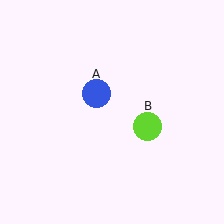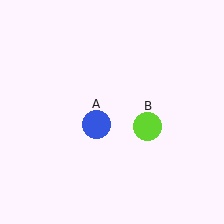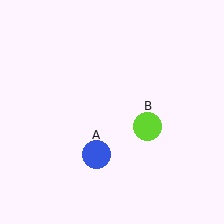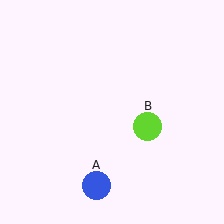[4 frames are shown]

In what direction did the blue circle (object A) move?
The blue circle (object A) moved down.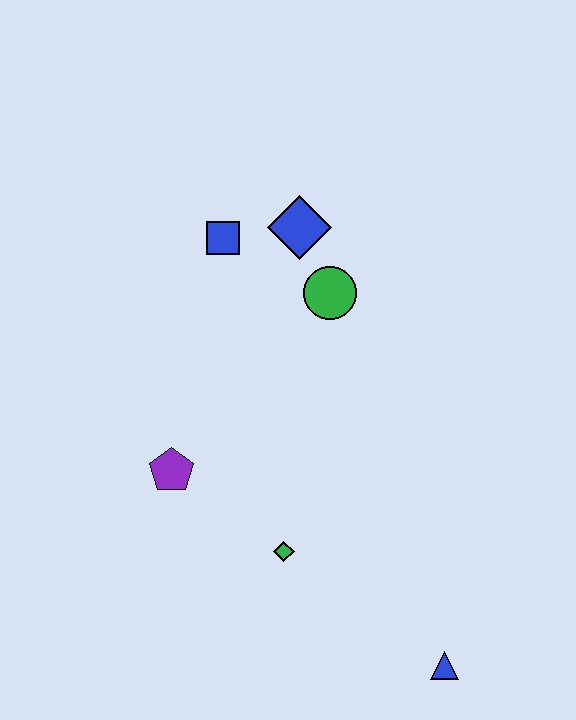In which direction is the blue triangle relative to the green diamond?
The blue triangle is to the right of the green diamond.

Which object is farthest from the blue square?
The blue triangle is farthest from the blue square.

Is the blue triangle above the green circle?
No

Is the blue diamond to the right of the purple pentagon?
Yes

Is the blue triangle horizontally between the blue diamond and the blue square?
No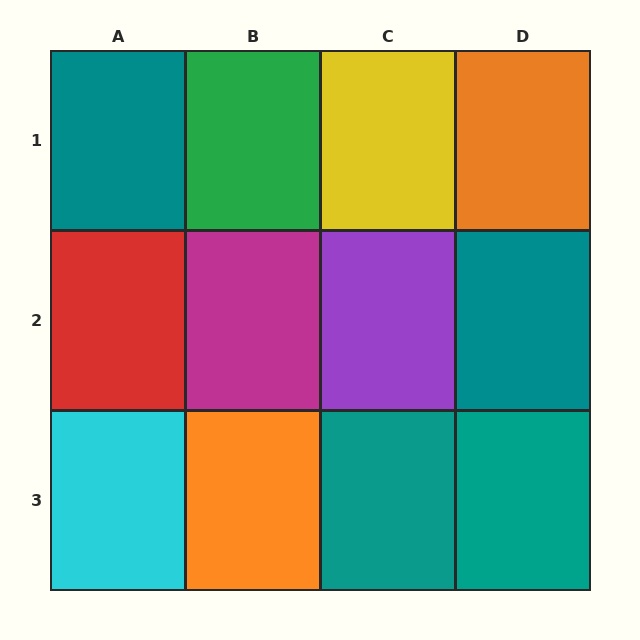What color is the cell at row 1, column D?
Orange.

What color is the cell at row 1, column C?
Yellow.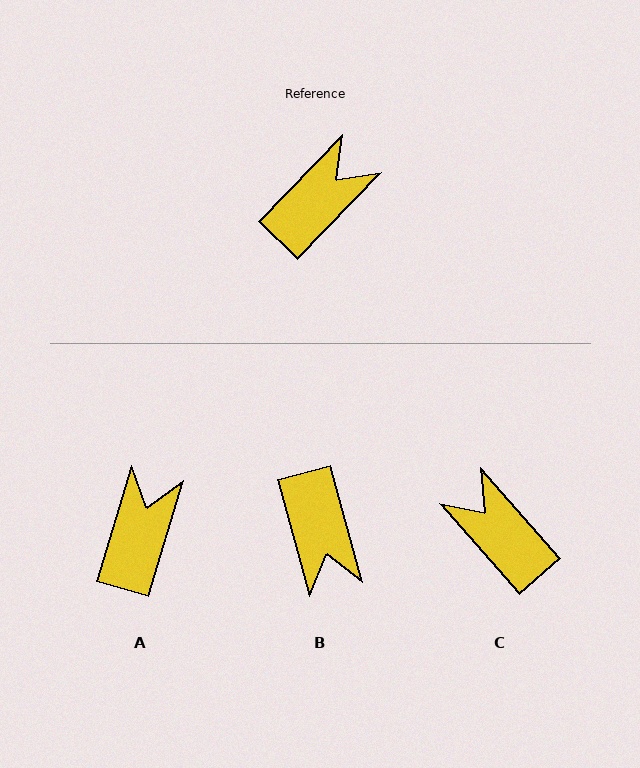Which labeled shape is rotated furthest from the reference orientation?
B, about 121 degrees away.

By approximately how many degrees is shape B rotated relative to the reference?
Approximately 121 degrees clockwise.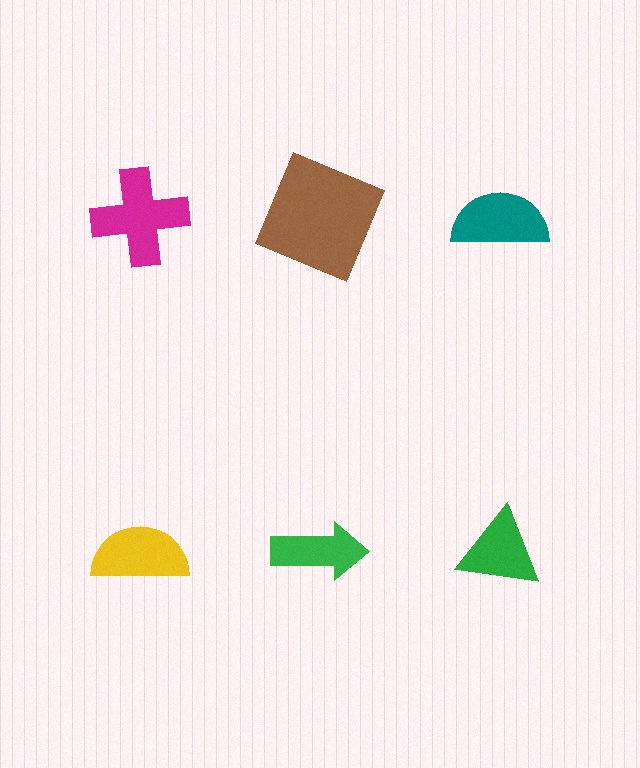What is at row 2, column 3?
A green triangle.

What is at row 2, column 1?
A yellow semicircle.